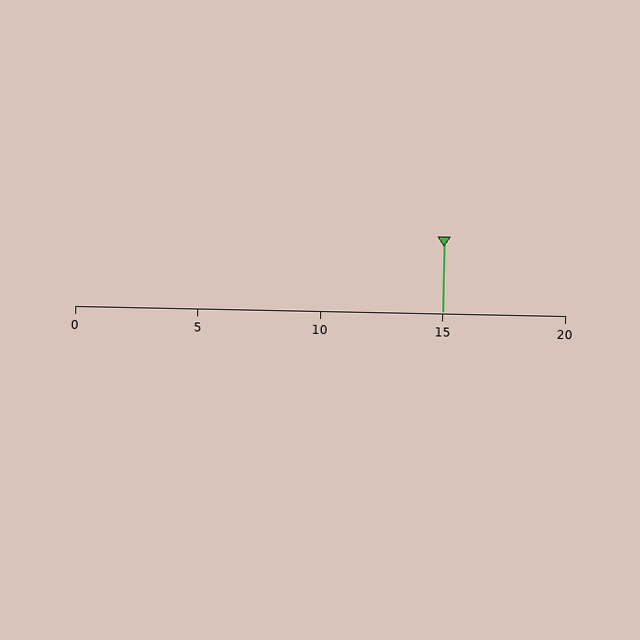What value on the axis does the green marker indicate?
The marker indicates approximately 15.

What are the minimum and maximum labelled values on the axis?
The axis runs from 0 to 20.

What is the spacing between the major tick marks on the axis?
The major ticks are spaced 5 apart.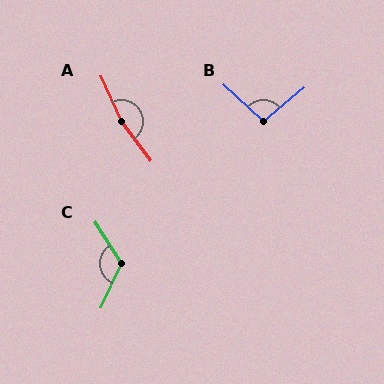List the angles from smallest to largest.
B (98°), C (123°), A (167°).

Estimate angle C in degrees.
Approximately 123 degrees.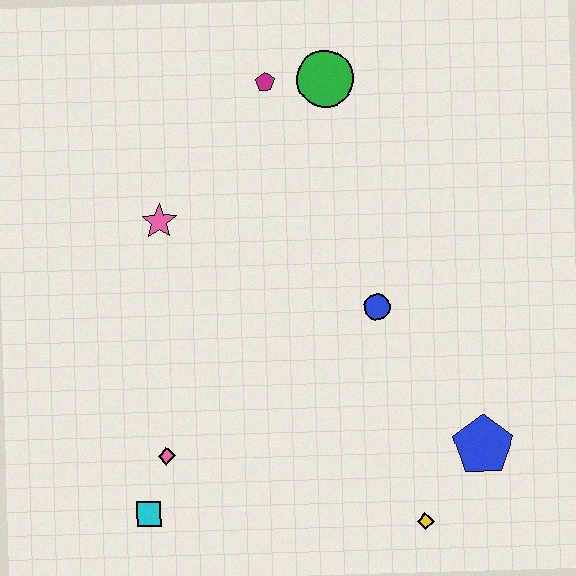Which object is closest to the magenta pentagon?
The green circle is closest to the magenta pentagon.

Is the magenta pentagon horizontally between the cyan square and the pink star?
No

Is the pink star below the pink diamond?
No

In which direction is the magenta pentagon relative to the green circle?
The magenta pentagon is to the left of the green circle.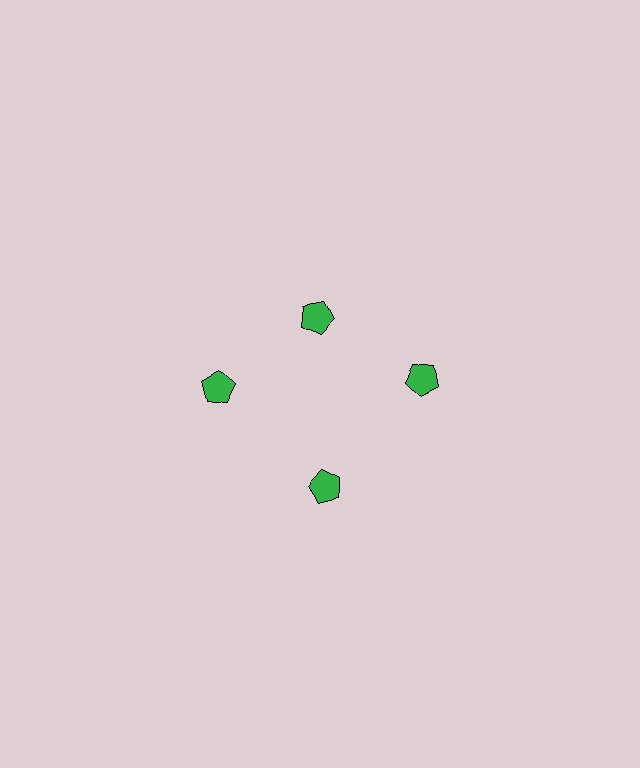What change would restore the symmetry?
The symmetry would be restored by moving it outward, back onto the ring so that all 4 pentagons sit at equal angles and equal distance from the center.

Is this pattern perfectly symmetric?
No. The 4 green pentagons are arranged in a ring, but one element near the 12 o'clock position is pulled inward toward the center, breaking the 4-fold rotational symmetry.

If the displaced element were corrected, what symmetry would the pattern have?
It would have 4-fold rotational symmetry — the pattern would map onto itself every 90 degrees.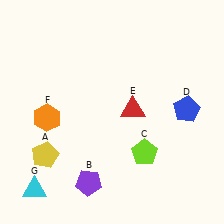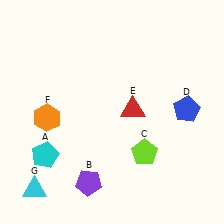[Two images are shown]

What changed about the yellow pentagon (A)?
In Image 1, A is yellow. In Image 2, it changed to cyan.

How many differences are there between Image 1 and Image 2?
There is 1 difference between the two images.